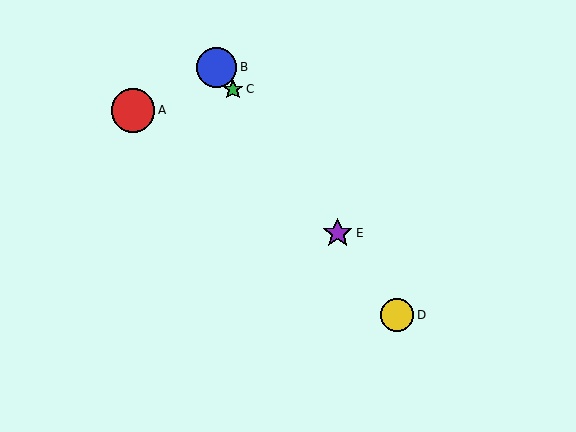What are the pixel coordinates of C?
Object C is at (233, 89).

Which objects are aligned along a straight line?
Objects B, C, D, E are aligned along a straight line.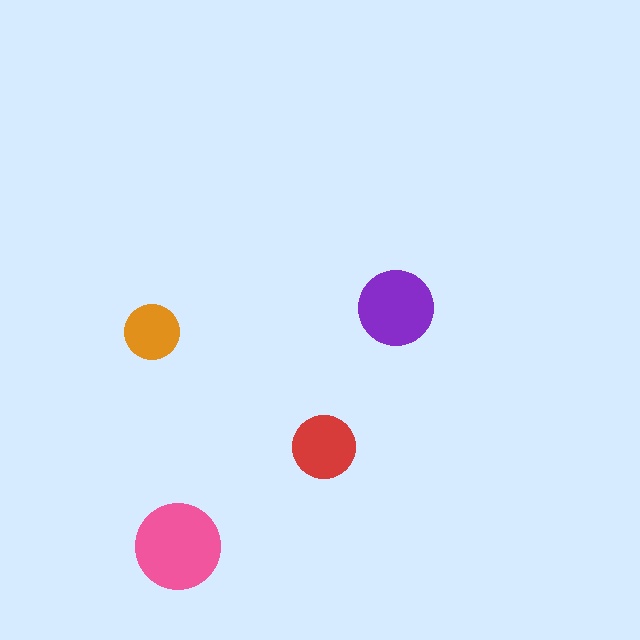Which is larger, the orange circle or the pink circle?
The pink one.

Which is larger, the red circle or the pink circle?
The pink one.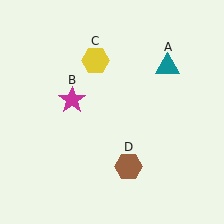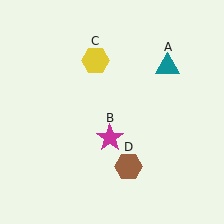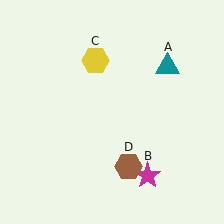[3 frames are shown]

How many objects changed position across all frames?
1 object changed position: magenta star (object B).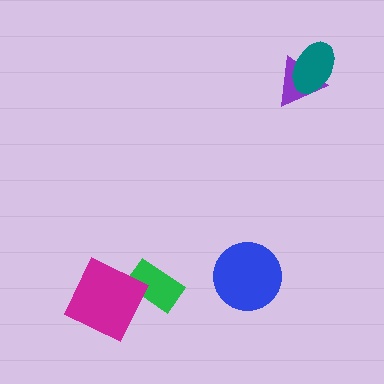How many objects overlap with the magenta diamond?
1 object overlaps with the magenta diamond.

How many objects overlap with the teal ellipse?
1 object overlaps with the teal ellipse.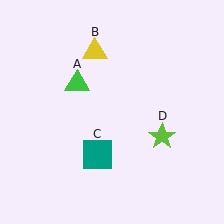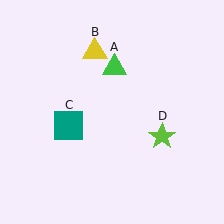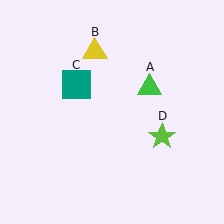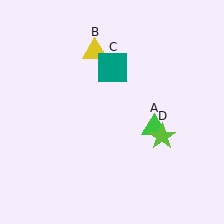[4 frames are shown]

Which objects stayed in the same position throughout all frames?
Yellow triangle (object B) and lime star (object D) remained stationary.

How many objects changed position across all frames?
2 objects changed position: green triangle (object A), teal square (object C).